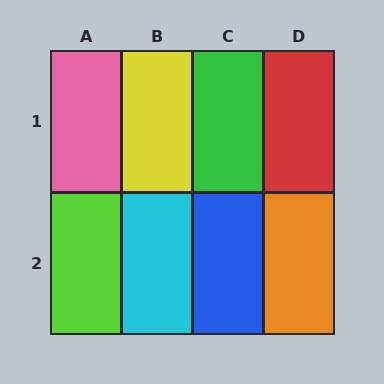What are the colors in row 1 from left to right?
Pink, yellow, green, red.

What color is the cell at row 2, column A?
Lime.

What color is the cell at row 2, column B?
Cyan.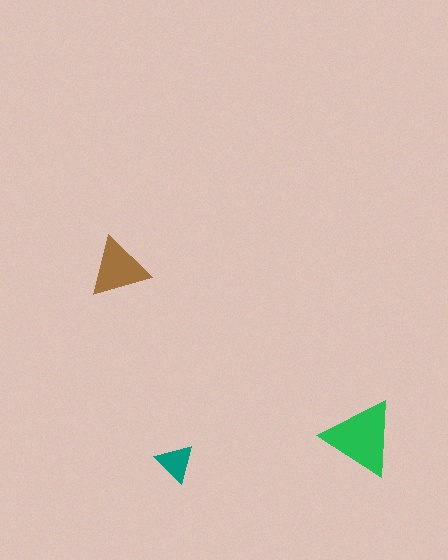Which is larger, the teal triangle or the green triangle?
The green one.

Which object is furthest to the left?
The brown triangle is leftmost.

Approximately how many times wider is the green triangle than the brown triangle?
About 1.5 times wider.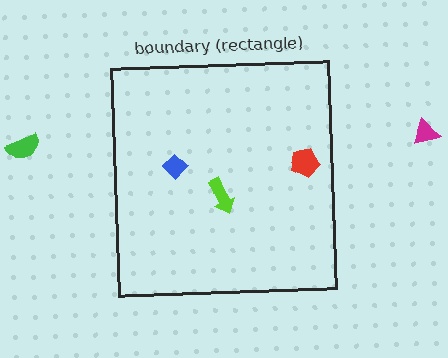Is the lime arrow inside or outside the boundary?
Inside.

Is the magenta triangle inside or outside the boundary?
Outside.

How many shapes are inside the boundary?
3 inside, 2 outside.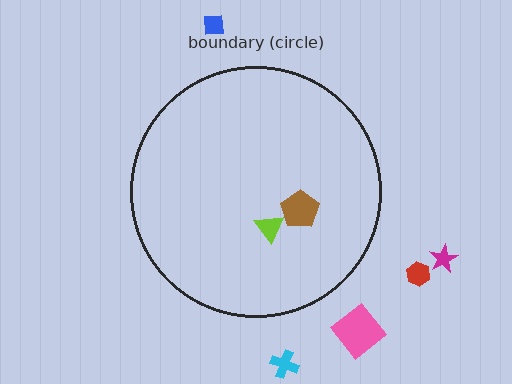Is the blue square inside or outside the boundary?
Outside.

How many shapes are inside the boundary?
2 inside, 5 outside.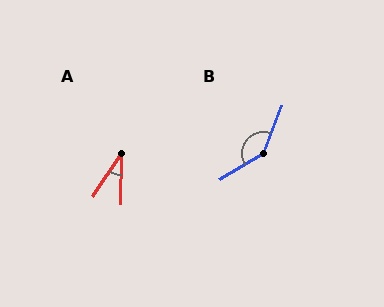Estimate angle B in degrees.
Approximately 142 degrees.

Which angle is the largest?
B, at approximately 142 degrees.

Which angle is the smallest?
A, at approximately 33 degrees.